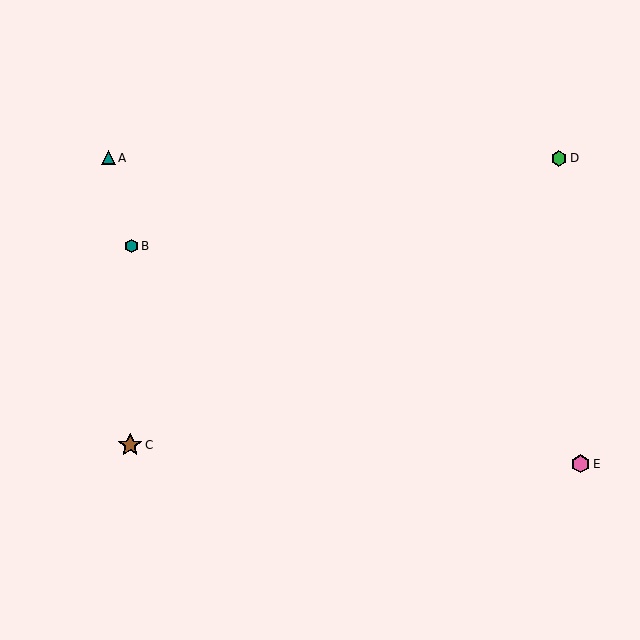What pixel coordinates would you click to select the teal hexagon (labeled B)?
Click at (132, 246) to select the teal hexagon B.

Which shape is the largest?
The brown star (labeled C) is the largest.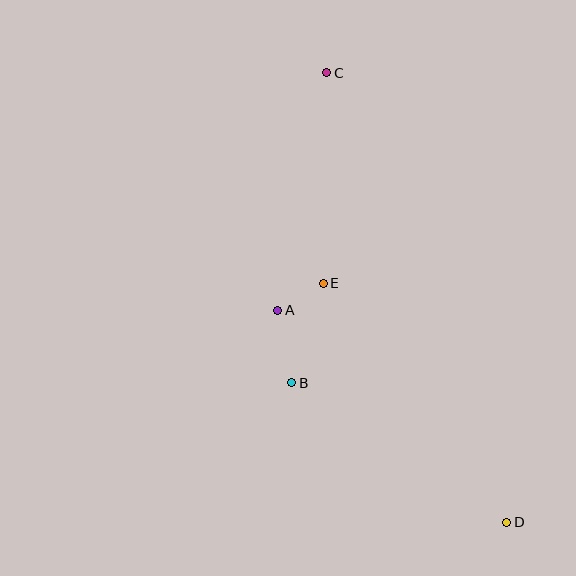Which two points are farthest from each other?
Points C and D are farthest from each other.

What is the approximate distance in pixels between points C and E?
The distance between C and E is approximately 211 pixels.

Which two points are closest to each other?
Points A and E are closest to each other.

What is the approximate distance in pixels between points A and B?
The distance between A and B is approximately 74 pixels.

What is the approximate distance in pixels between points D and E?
The distance between D and E is approximately 301 pixels.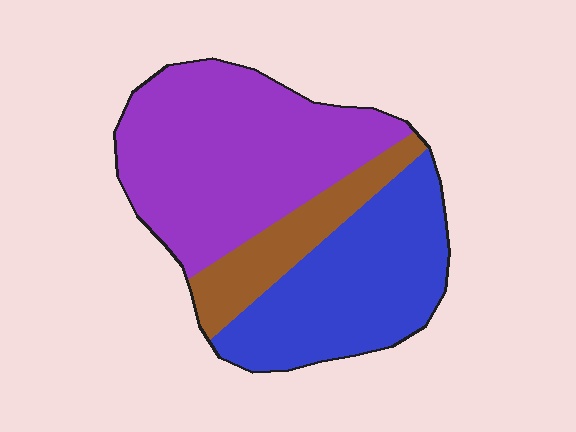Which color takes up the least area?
Brown, at roughly 15%.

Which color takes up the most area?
Purple, at roughly 50%.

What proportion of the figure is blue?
Blue takes up about three eighths (3/8) of the figure.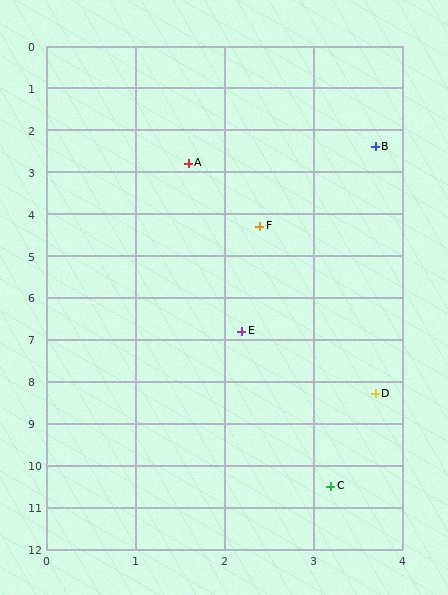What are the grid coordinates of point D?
Point D is at approximately (3.7, 8.3).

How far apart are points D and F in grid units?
Points D and F are about 4.2 grid units apart.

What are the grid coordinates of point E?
Point E is at approximately (2.2, 6.8).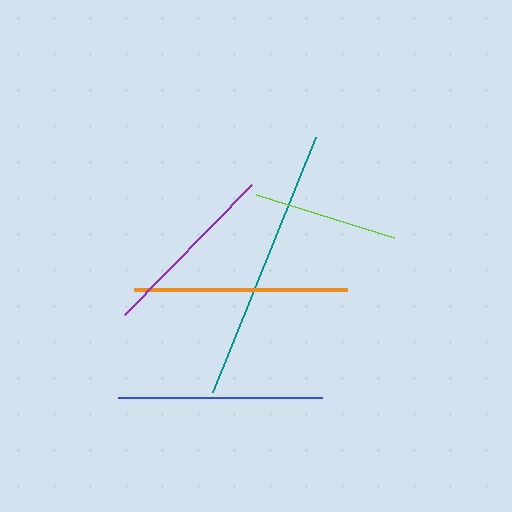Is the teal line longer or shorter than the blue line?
The teal line is longer than the blue line.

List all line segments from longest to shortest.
From longest to shortest: teal, orange, blue, purple, lime.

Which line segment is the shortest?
The lime line is the shortest at approximately 144 pixels.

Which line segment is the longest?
The teal line is the longest at approximately 275 pixels.